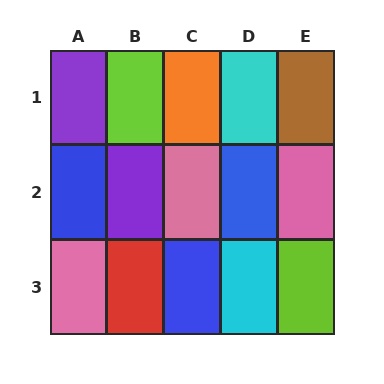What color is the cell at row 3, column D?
Cyan.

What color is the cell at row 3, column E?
Lime.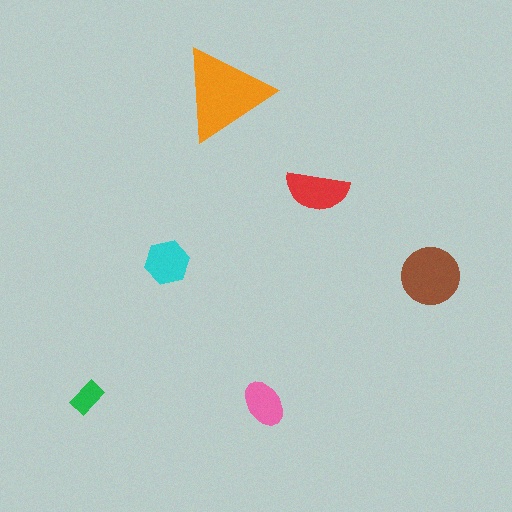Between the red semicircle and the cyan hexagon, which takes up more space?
The red semicircle.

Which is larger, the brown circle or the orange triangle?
The orange triangle.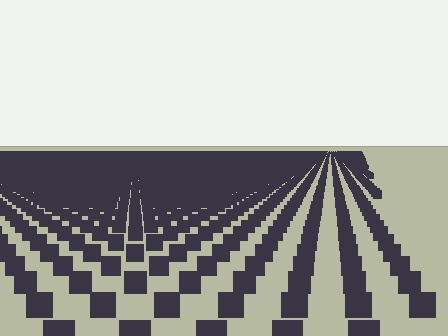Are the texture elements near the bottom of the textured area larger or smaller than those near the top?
Larger. Near the bottom, elements are closer to the viewer and appear at a bigger on-screen size.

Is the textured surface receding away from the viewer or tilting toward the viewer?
The surface is receding away from the viewer. Texture elements get smaller and denser toward the top.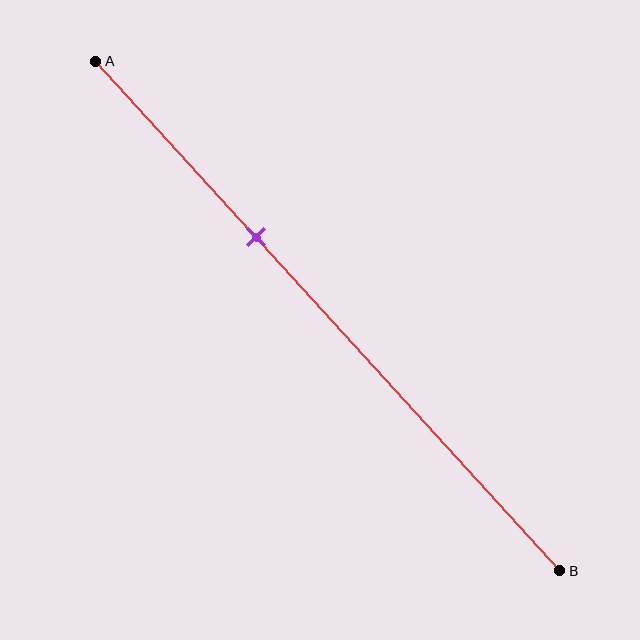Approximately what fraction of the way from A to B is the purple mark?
The purple mark is approximately 35% of the way from A to B.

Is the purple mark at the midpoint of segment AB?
No, the mark is at about 35% from A, not at the 50% midpoint.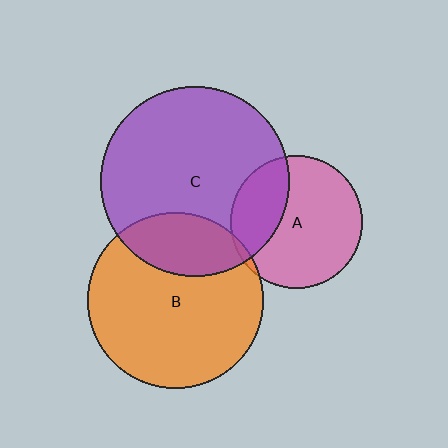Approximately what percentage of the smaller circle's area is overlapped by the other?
Approximately 5%.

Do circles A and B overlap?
Yes.